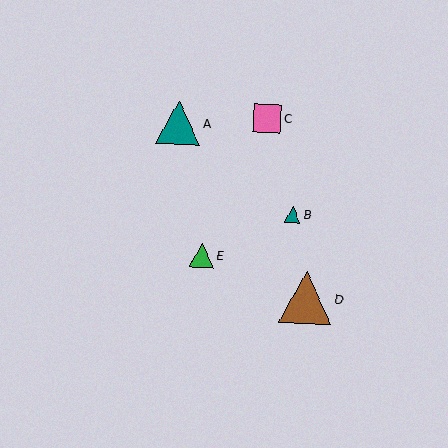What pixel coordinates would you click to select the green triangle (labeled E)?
Click at (202, 255) to select the green triangle E.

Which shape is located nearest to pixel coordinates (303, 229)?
The teal triangle (labeled B) at (293, 215) is nearest to that location.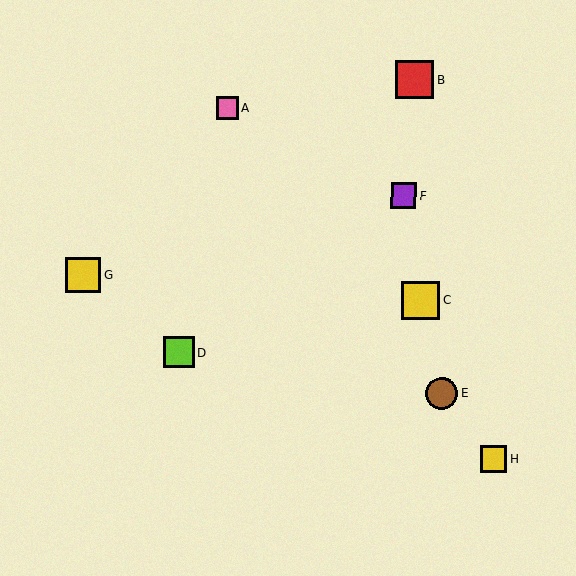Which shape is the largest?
The yellow square (labeled C) is the largest.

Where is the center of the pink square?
The center of the pink square is at (227, 108).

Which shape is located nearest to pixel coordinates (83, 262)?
The yellow square (labeled G) at (83, 275) is nearest to that location.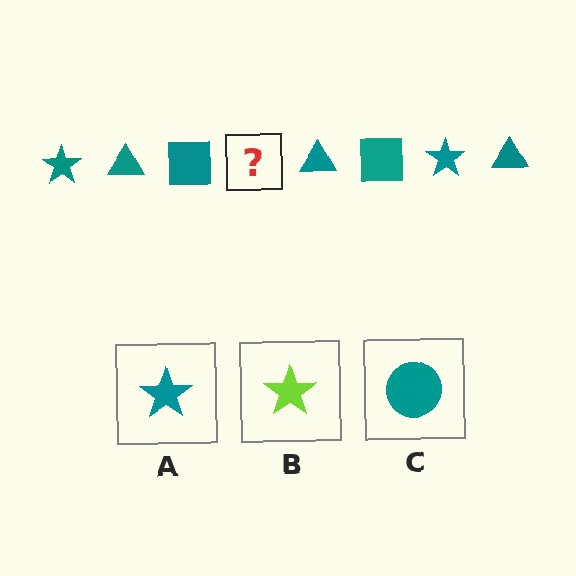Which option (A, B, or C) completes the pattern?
A.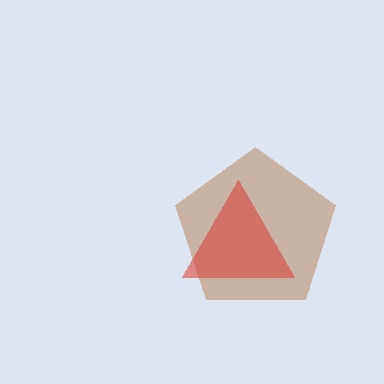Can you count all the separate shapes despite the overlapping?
Yes, there are 2 separate shapes.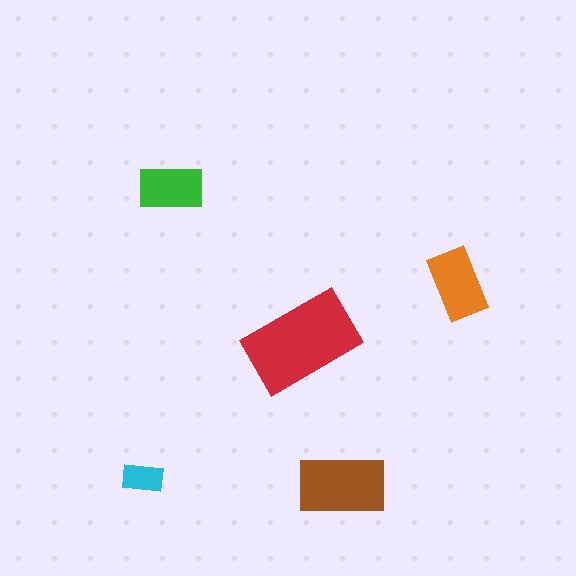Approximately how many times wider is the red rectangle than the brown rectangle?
About 1.5 times wider.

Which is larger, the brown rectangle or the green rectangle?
The brown one.